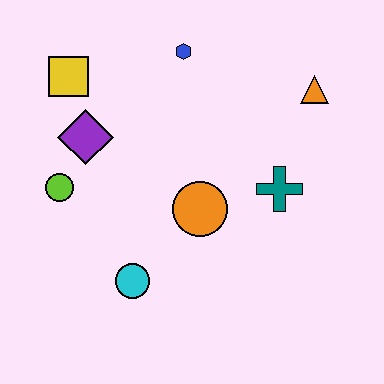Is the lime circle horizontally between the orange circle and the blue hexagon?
No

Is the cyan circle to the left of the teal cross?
Yes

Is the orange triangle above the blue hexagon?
No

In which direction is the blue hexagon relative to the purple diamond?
The blue hexagon is to the right of the purple diamond.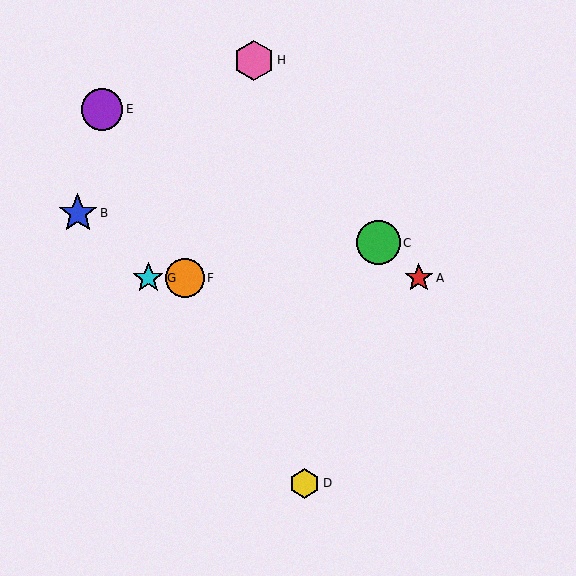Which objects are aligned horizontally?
Objects A, F, G are aligned horizontally.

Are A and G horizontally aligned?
Yes, both are at y≈278.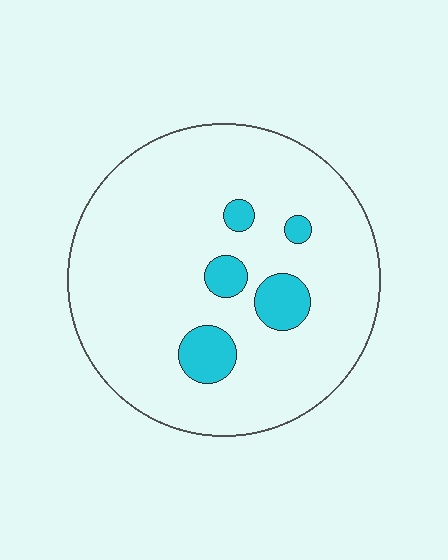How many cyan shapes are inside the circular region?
5.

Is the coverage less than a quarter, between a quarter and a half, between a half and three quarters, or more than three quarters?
Less than a quarter.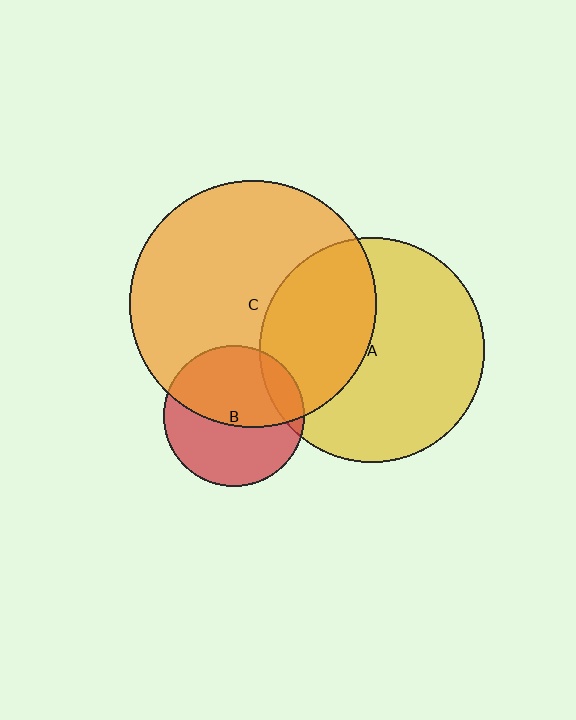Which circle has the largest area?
Circle C (orange).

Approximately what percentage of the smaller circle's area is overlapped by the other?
Approximately 40%.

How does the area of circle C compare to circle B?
Approximately 3.1 times.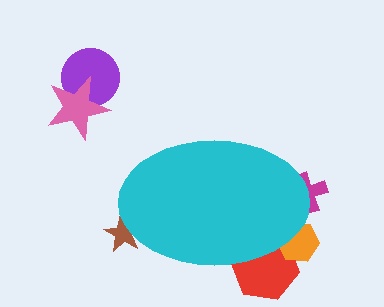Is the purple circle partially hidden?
No, the purple circle is fully visible.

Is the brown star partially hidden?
Yes, the brown star is partially hidden behind the cyan ellipse.